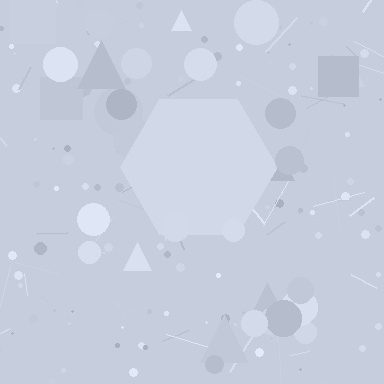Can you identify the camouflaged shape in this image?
The camouflaged shape is a hexagon.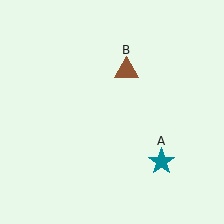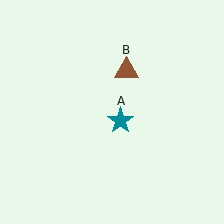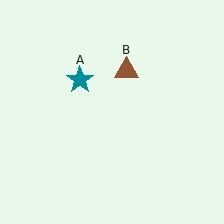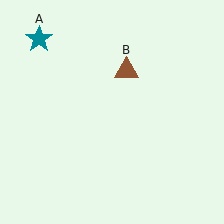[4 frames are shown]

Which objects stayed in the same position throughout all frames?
Brown triangle (object B) remained stationary.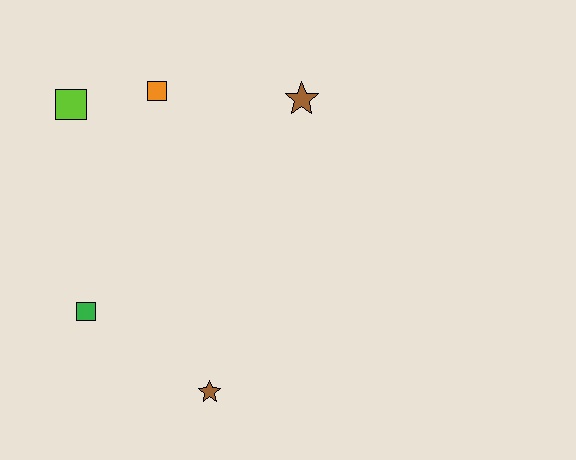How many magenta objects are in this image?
There are no magenta objects.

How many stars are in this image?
There are 2 stars.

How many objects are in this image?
There are 5 objects.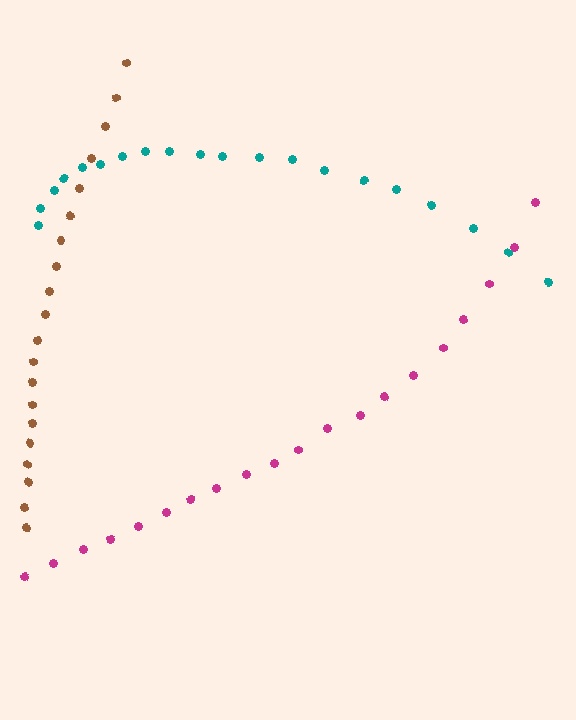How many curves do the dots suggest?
There are 3 distinct paths.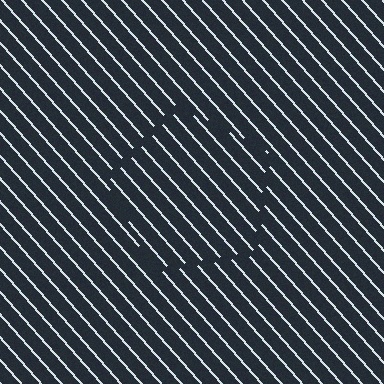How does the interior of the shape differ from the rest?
The interior of the shape contains the same grating, shifted by half a period — the contour is defined by the phase discontinuity where line-ends from the inner and outer gratings abut.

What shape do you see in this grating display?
An illusory pentagon. The interior of the shape contains the same grating, shifted by half a period — the contour is defined by the phase discontinuity where line-ends from the inner and outer gratings abut.